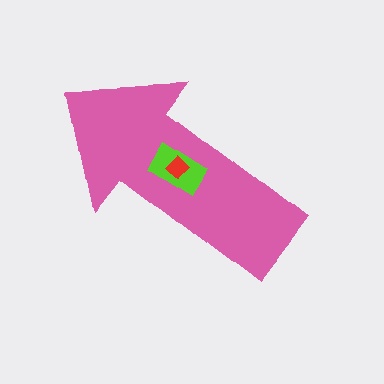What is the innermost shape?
The red diamond.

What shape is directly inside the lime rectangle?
The red diamond.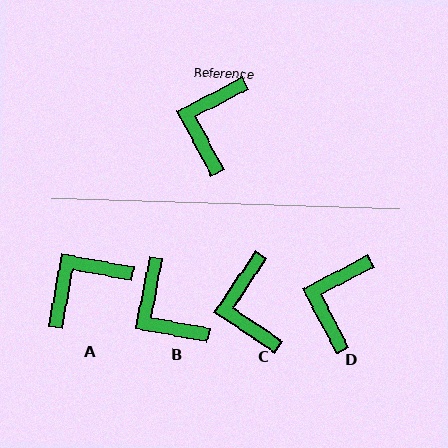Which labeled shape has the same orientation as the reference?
D.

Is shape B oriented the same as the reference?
No, it is off by about 52 degrees.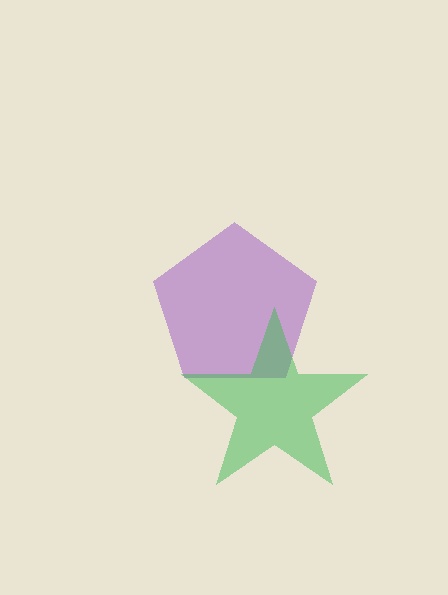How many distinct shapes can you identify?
There are 2 distinct shapes: a purple pentagon, a green star.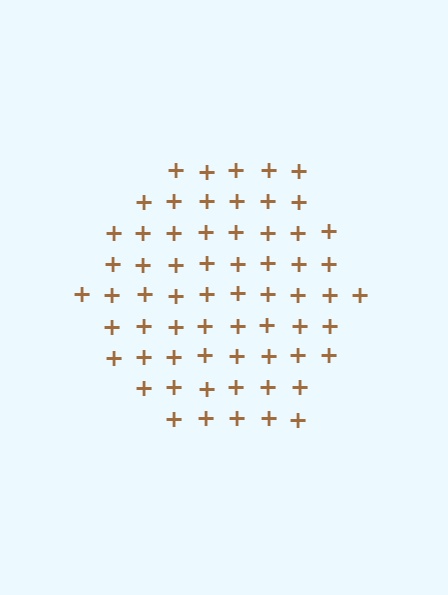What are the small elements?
The small elements are plus signs.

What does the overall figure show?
The overall figure shows a hexagon.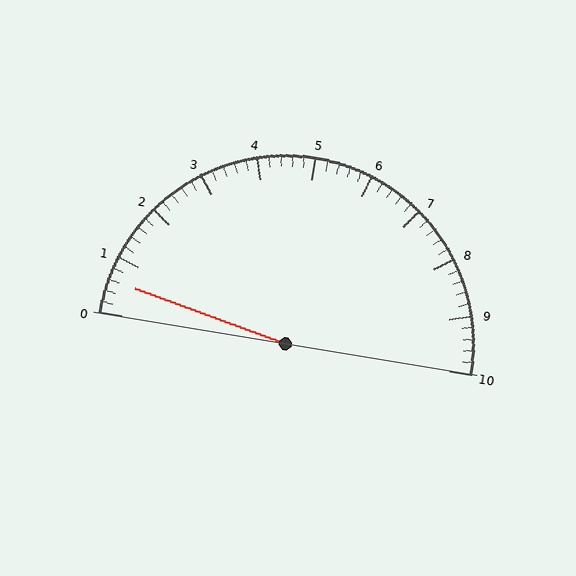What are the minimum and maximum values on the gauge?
The gauge ranges from 0 to 10.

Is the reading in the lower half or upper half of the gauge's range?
The reading is in the lower half of the range (0 to 10).